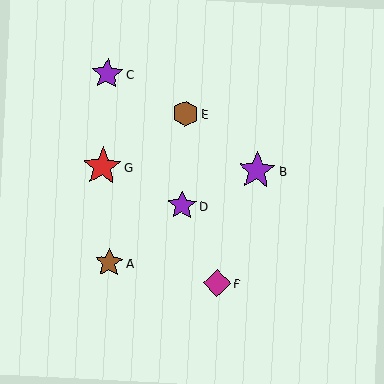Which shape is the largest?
The red star (labeled G) is the largest.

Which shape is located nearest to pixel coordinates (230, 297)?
The magenta diamond (labeled F) at (217, 283) is nearest to that location.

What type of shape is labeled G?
Shape G is a red star.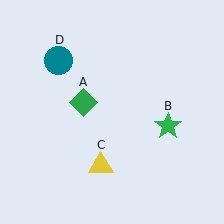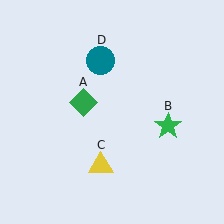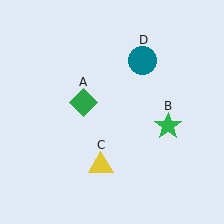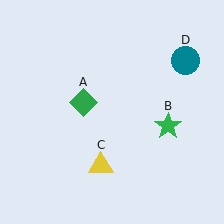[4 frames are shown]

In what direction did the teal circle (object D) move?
The teal circle (object D) moved right.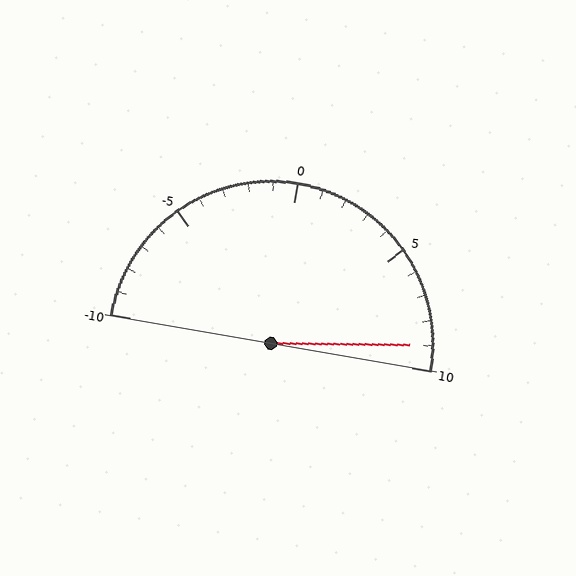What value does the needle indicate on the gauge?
The needle indicates approximately 9.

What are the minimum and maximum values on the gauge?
The gauge ranges from -10 to 10.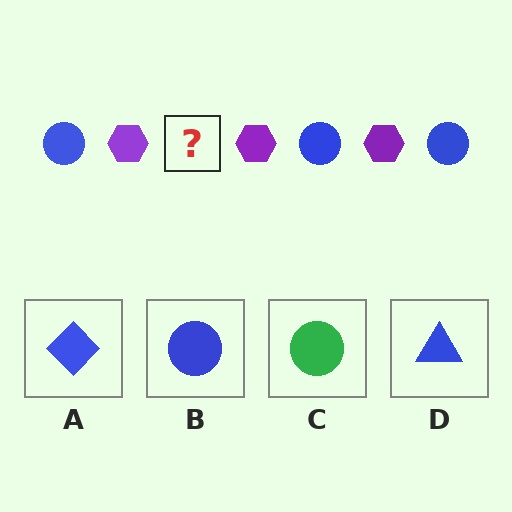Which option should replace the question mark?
Option B.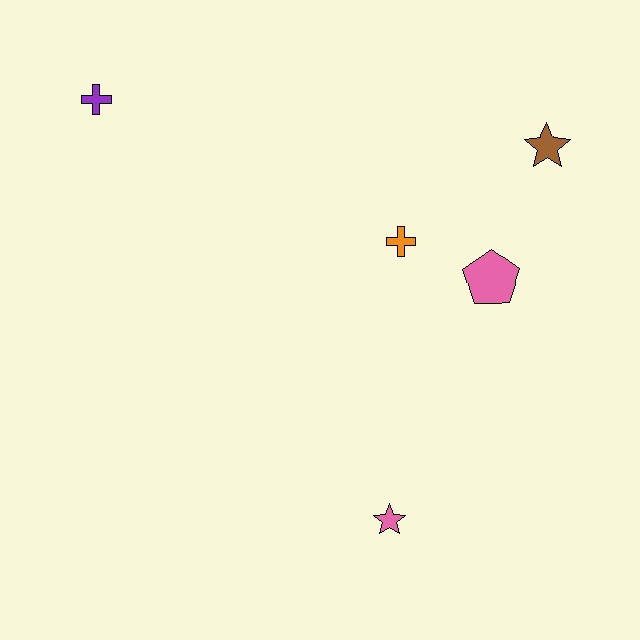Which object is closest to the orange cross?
The pink pentagon is closest to the orange cross.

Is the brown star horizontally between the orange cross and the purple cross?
No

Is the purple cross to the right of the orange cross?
No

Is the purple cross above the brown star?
Yes